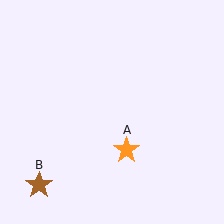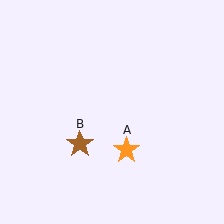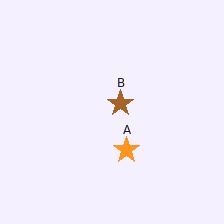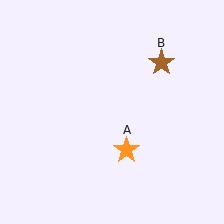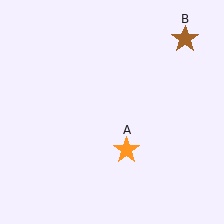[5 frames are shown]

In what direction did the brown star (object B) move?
The brown star (object B) moved up and to the right.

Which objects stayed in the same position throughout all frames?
Orange star (object A) remained stationary.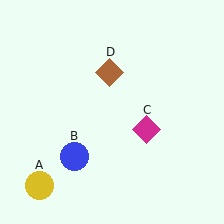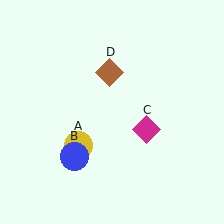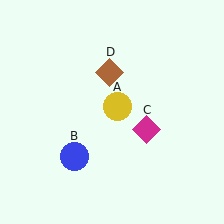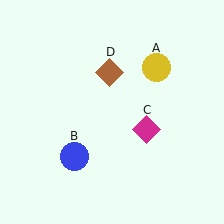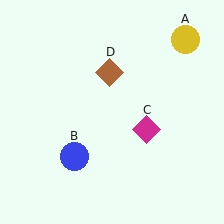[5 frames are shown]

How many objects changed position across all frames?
1 object changed position: yellow circle (object A).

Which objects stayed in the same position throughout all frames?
Blue circle (object B) and magenta diamond (object C) and brown diamond (object D) remained stationary.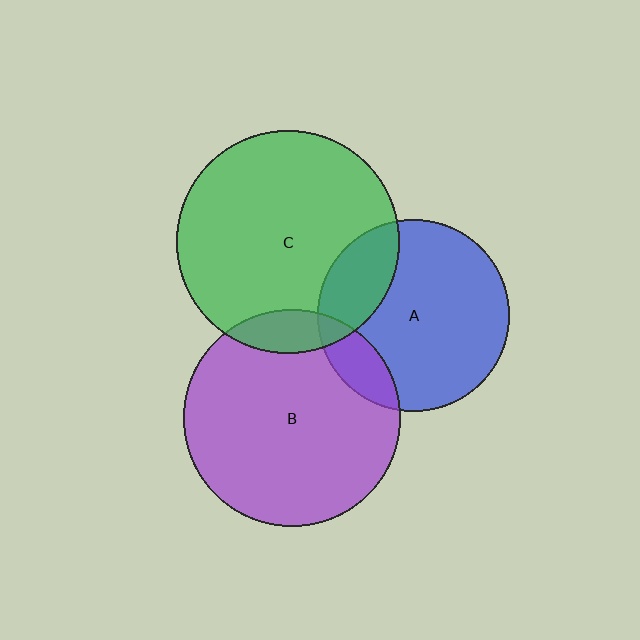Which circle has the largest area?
Circle C (green).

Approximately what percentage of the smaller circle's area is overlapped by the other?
Approximately 15%.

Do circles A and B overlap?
Yes.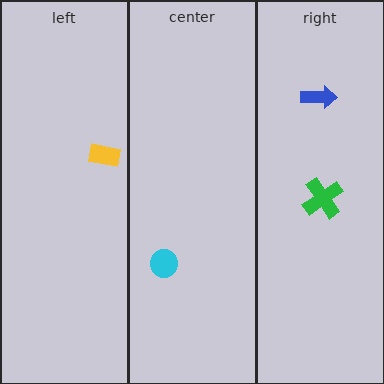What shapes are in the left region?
The yellow rectangle.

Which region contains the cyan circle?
The center region.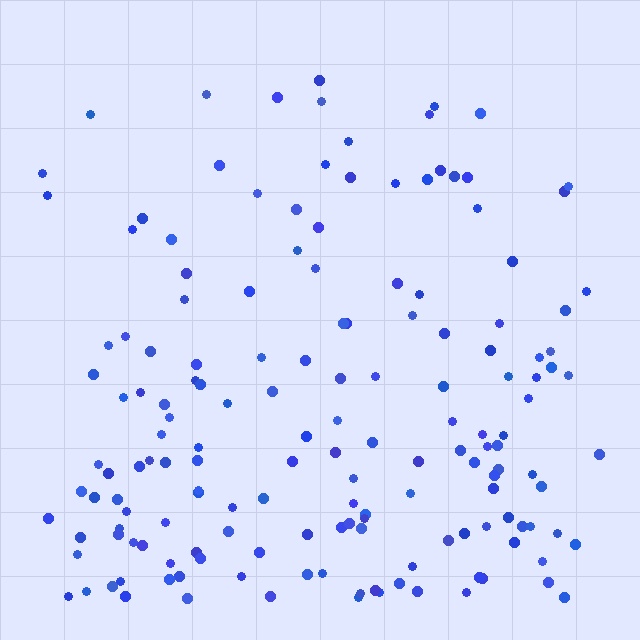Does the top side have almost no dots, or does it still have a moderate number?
Still a moderate number, just noticeably fewer than the bottom.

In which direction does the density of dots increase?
From top to bottom, with the bottom side densest.